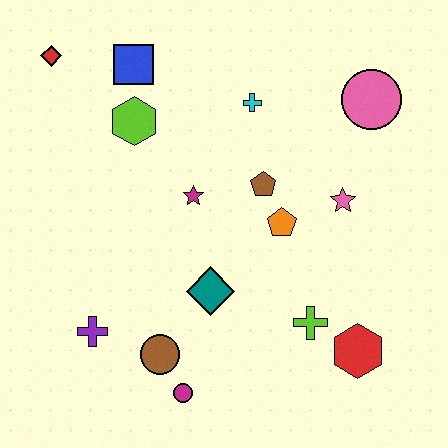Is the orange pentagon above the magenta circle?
Yes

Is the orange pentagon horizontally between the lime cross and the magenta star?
Yes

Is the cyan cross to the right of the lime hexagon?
Yes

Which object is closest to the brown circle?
The magenta circle is closest to the brown circle.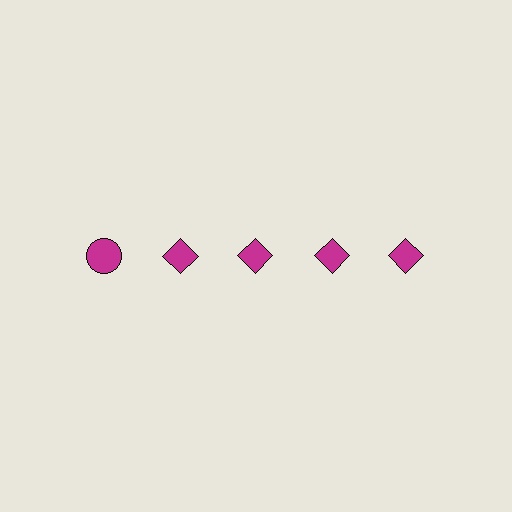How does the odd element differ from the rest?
It has a different shape: circle instead of diamond.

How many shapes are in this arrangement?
There are 5 shapes arranged in a grid pattern.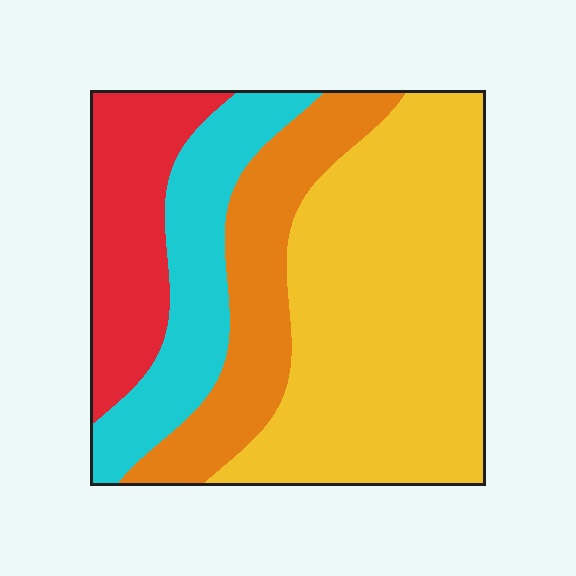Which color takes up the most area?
Yellow, at roughly 45%.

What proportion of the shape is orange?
Orange covers 19% of the shape.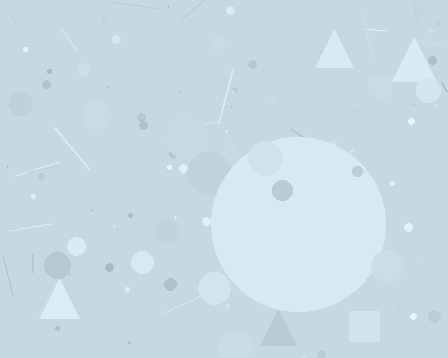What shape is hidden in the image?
A circle is hidden in the image.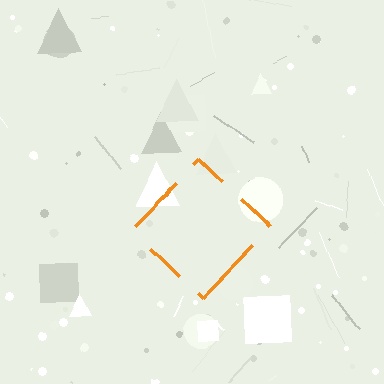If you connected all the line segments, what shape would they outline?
They would outline a diamond.